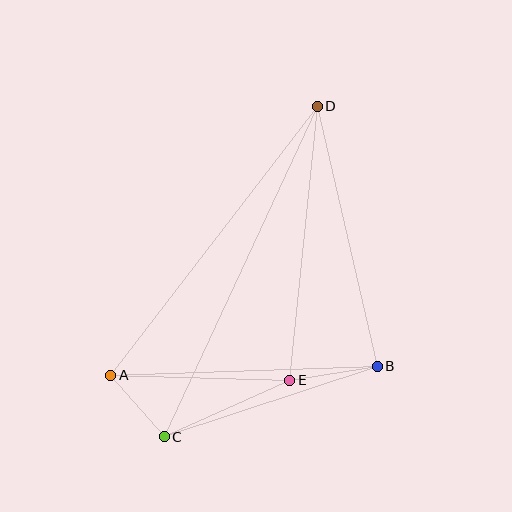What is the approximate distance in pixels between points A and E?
The distance between A and E is approximately 179 pixels.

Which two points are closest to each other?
Points A and C are closest to each other.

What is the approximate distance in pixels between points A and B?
The distance between A and B is approximately 267 pixels.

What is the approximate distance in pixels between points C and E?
The distance between C and E is approximately 137 pixels.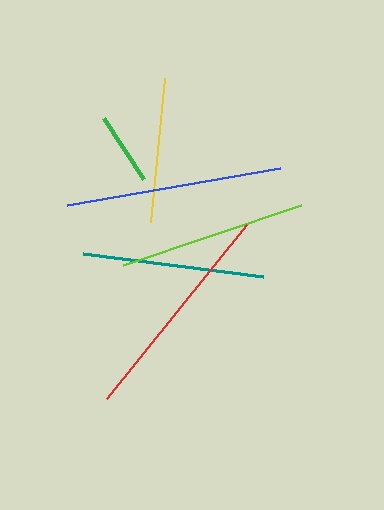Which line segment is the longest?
The red line is the longest at approximately 223 pixels.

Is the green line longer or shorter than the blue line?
The blue line is longer than the green line.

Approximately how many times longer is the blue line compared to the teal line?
The blue line is approximately 1.2 times the length of the teal line.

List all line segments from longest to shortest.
From longest to shortest: red, blue, lime, teal, yellow, green.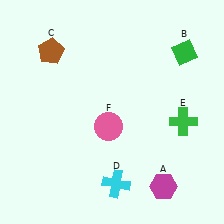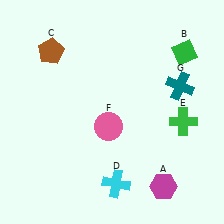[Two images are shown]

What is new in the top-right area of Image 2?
A teal cross (G) was added in the top-right area of Image 2.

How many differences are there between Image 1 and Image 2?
There is 1 difference between the two images.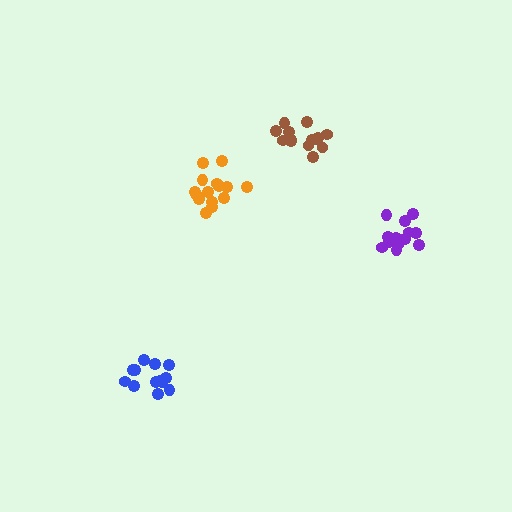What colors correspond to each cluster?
The clusters are colored: blue, brown, orange, purple.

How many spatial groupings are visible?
There are 4 spatial groupings.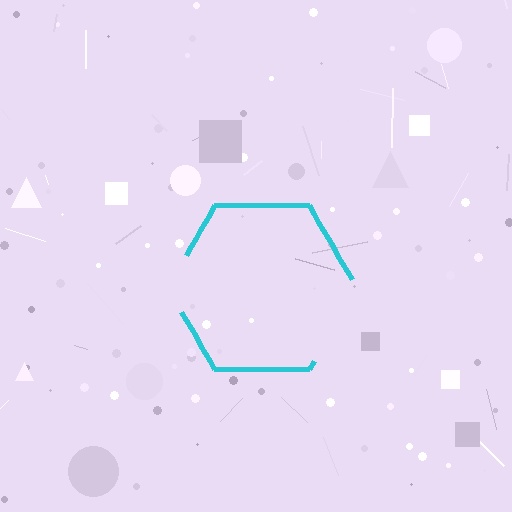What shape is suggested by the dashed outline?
The dashed outline suggests a hexagon.